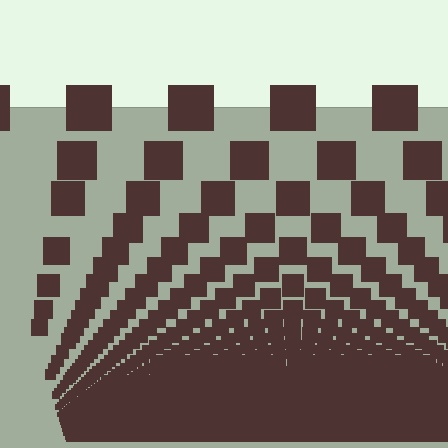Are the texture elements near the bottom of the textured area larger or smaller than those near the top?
Smaller. The gradient is inverted — elements near the bottom are smaller and denser.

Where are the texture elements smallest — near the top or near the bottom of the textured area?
Near the bottom.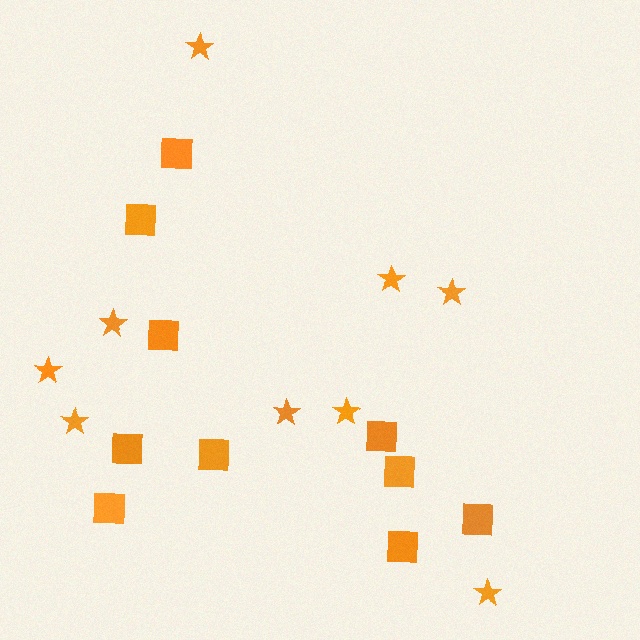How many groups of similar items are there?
There are 2 groups: one group of stars (9) and one group of squares (10).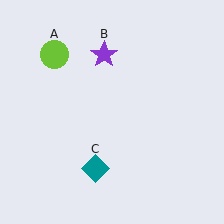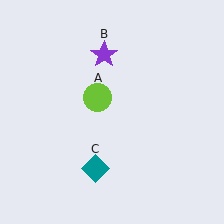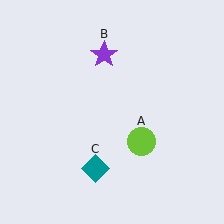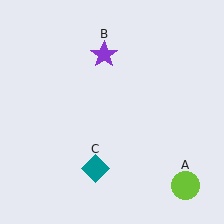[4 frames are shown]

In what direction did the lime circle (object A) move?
The lime circle (object A) moved down and to the right.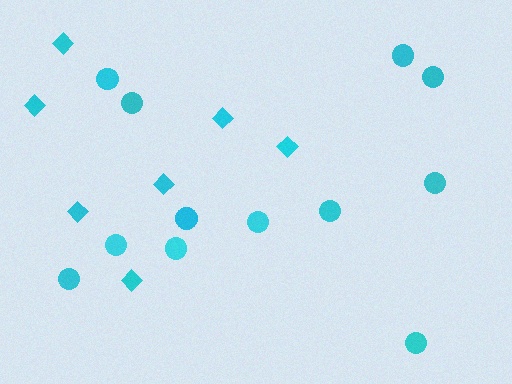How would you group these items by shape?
There are 2 groups: one group of diamonds (7) and one group of circles (12).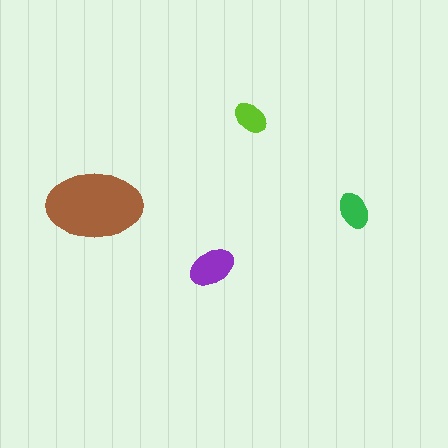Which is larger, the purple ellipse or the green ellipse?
The purple one.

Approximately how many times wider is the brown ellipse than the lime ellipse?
About 2.5 times wider.